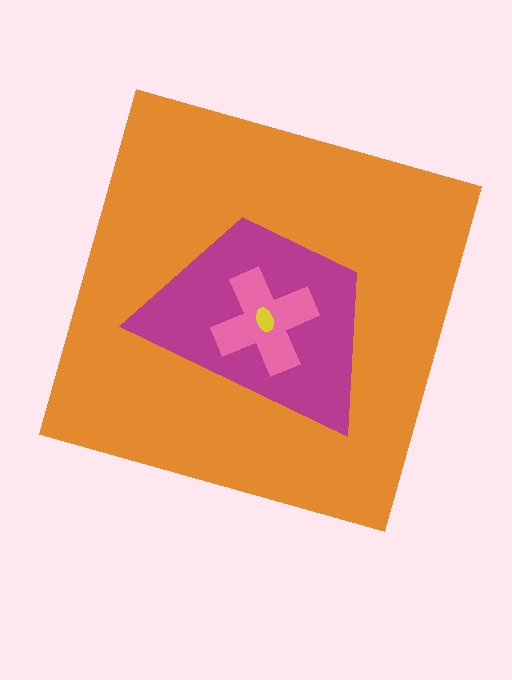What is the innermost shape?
The yellow ellipse.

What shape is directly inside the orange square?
The magenta trapezoid.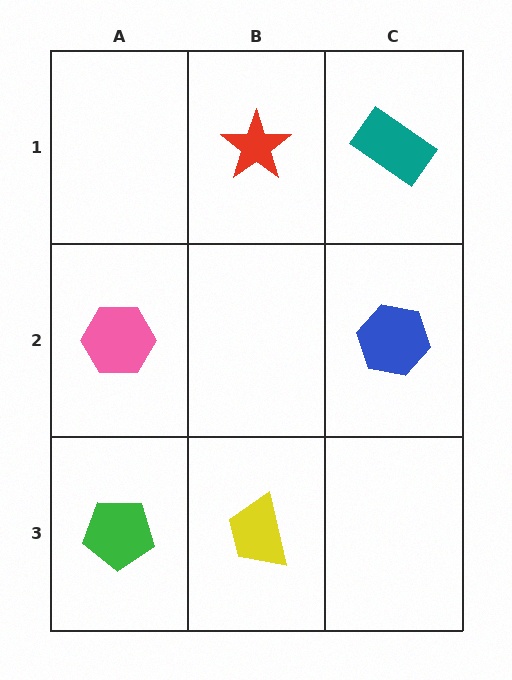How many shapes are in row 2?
2 shapes.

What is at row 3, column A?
A green pentagon.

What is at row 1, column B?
A red star.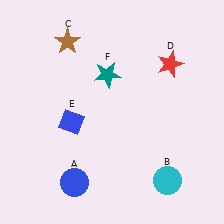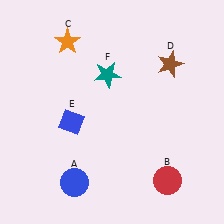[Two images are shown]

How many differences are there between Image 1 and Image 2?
There are 3 differences between the two images.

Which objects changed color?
B changed from cyan to red. C changed from brown to orange. D changed from red to brown.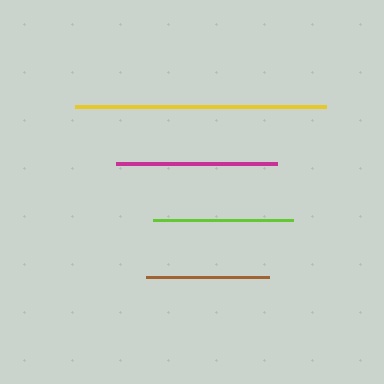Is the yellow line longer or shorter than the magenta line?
The yellow line is longer than the magenta line.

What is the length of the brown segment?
The brown segment is approximately 123 pixels long.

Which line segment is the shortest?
The brown line is the shortest at approximately 123 pixels.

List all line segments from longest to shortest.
From longest to shortest: yellow, magenta, lime, brown.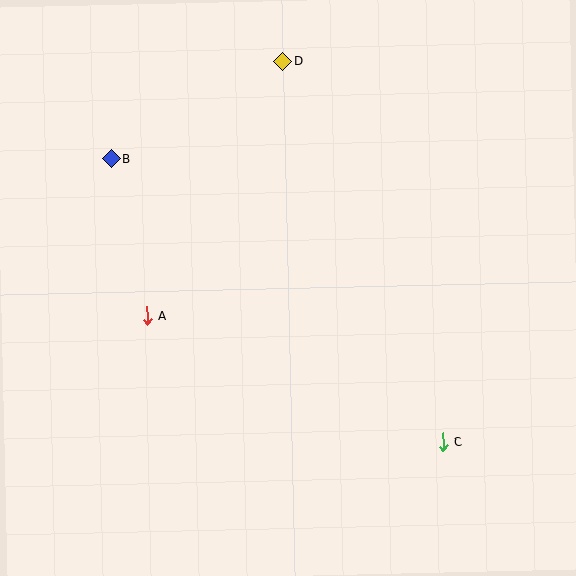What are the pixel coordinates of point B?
Point B is at (111, 159).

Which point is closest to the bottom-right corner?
Point C is closest to the bottom-right corner.